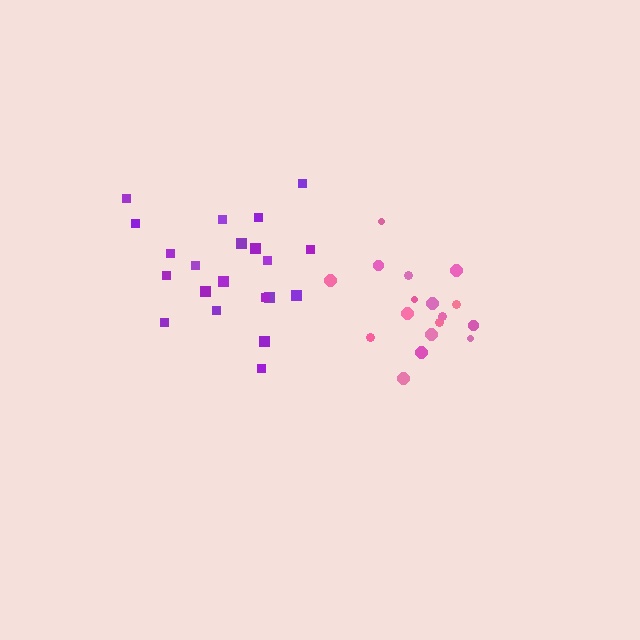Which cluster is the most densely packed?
Pink.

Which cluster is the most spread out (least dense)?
Purple.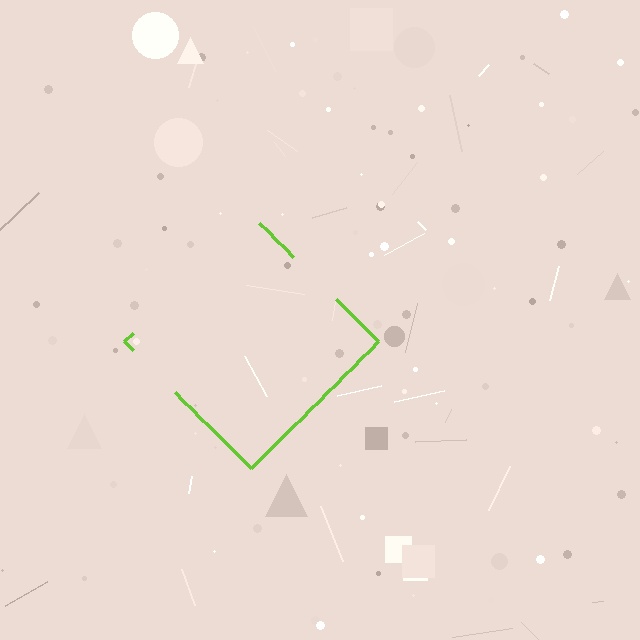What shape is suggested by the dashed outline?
The dashed outline suggests a diamond.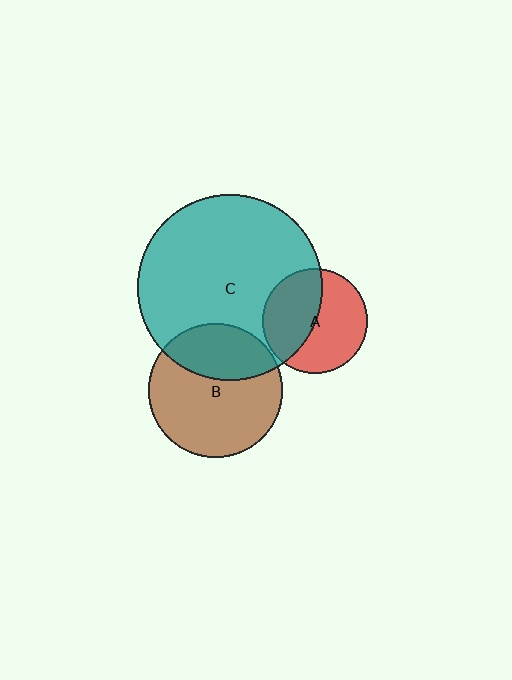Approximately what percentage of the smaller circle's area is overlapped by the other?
Approximately 35%.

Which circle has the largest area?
Circle C (teal).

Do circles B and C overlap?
Yes.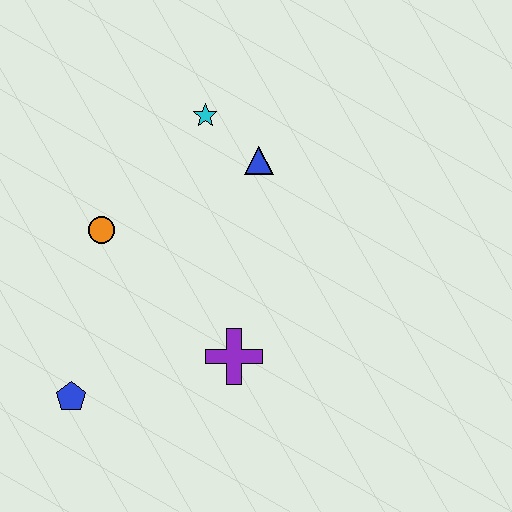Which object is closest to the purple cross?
The blue pentagon is closest to the purple cross.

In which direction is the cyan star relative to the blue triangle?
The cyan star is to the left of the blue triangle.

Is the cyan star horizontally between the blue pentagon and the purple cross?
Yes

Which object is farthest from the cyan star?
The blue pentagon is farthest from the cyan star.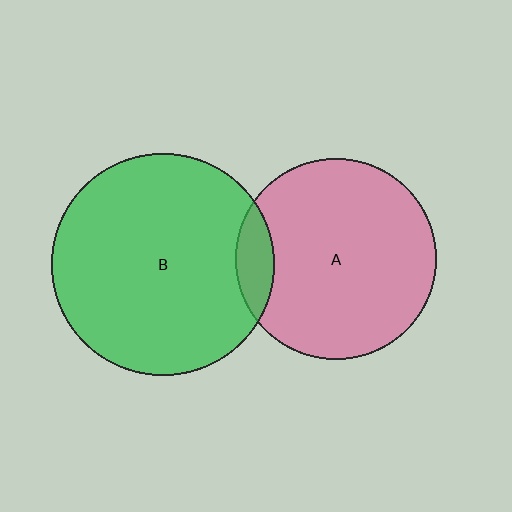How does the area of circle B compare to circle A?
Approximately 1.2 times.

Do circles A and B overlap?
Yes.